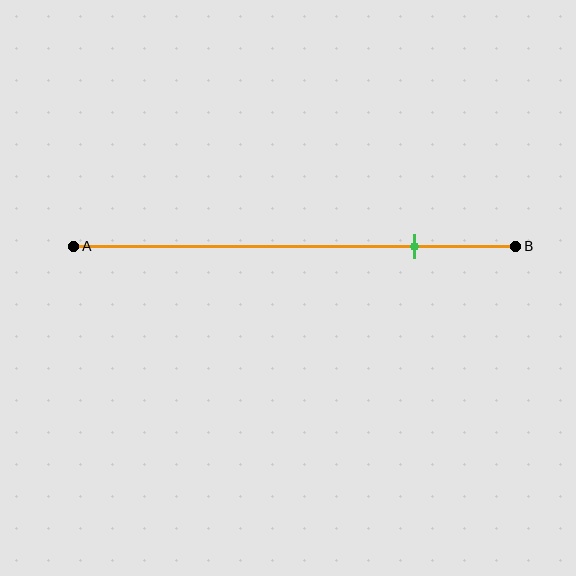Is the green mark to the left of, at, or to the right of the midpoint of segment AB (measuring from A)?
The green mark is to the right of the midpoint of segment AB.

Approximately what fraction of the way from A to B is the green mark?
The green mark is approximately 75% of the way from A to B.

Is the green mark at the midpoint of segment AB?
No, the mark is at about 75% from A, not at the 50% midpoint.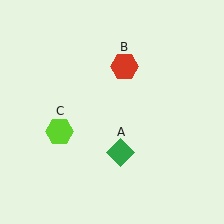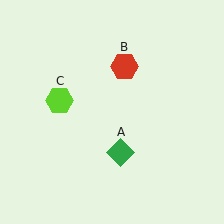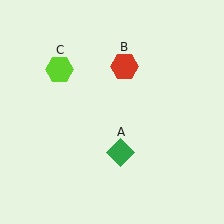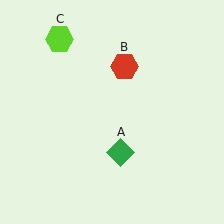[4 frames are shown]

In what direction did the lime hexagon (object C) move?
The lime hexagon (object C) moved up.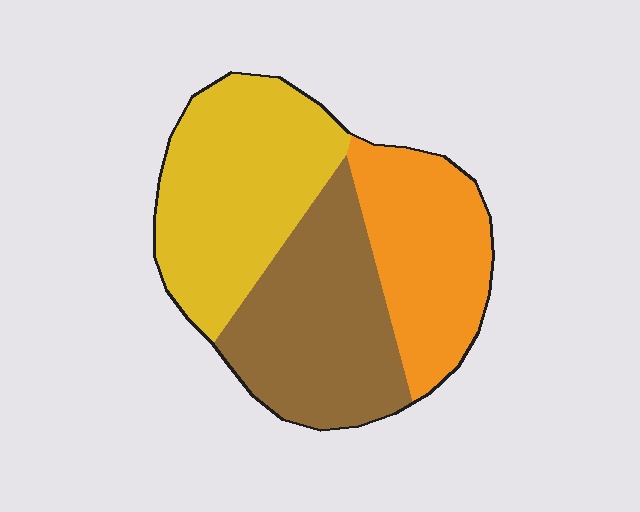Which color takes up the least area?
Orange, at roughly 30%.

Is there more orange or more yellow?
Yellow.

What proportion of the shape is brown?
Brown takes up about one third (1/3) of the shape.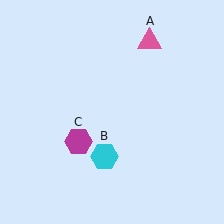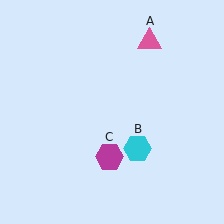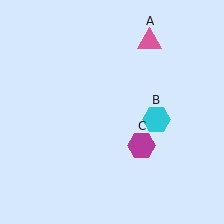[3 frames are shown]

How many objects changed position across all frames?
2 objects changed position: cyan hexagon (object B), magenta hexagon (object C).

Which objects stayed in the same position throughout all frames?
Pink triangle (object A) remained stationary.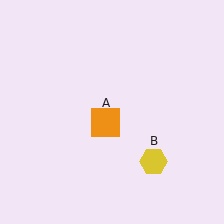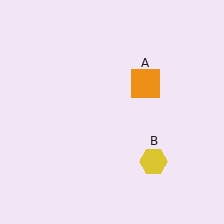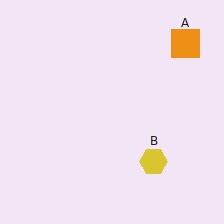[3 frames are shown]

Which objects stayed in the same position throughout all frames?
Yellow hexagon (object B) remained stationary.